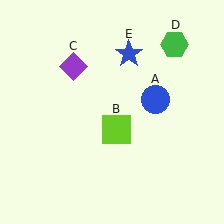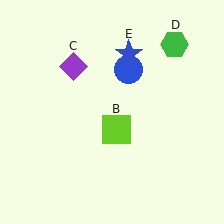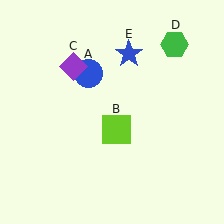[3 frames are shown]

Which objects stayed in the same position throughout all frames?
Lime square (object B) and purple diamond (object C) and green hexagon (object D) and blue star (object E) remained stationary.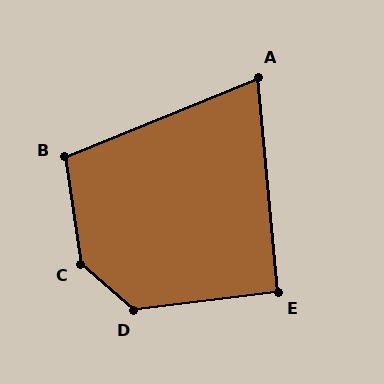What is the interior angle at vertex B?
Approximately 103 degrees (obtuse).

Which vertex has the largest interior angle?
C, at approximately 140 degrees.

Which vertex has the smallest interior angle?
A, at approximately 73 degrees.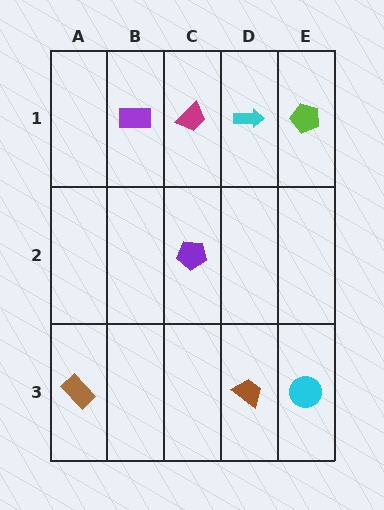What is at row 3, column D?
A brown trapezoid.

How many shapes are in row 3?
3 shapes.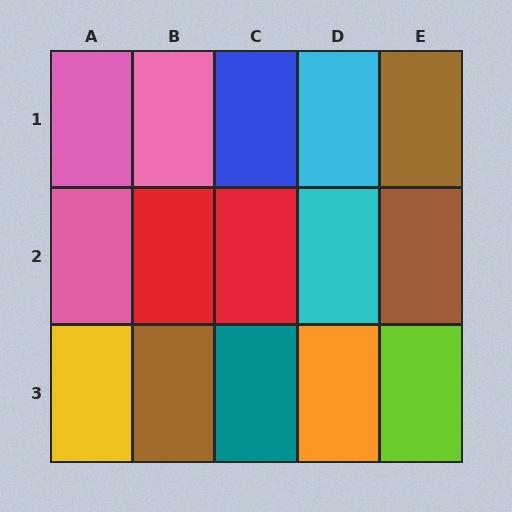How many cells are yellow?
1 cell is yellow.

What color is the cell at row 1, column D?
Cyan.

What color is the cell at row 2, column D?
Cyan.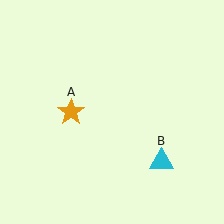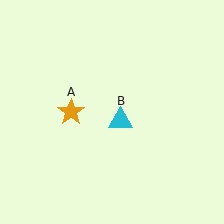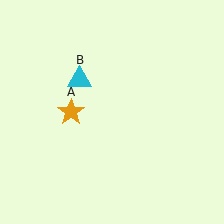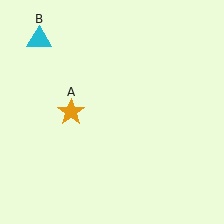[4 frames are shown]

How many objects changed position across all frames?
1 object changed position: cyan triangle (object B).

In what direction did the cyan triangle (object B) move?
The cyan triangle (object B) moved up and to the left.